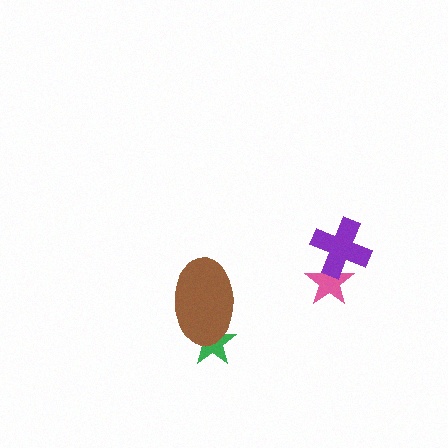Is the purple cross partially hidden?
No, no other shape covers it.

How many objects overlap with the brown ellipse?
1 object overlaps with the brown ellipse.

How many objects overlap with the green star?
1 object overlaps with the green star.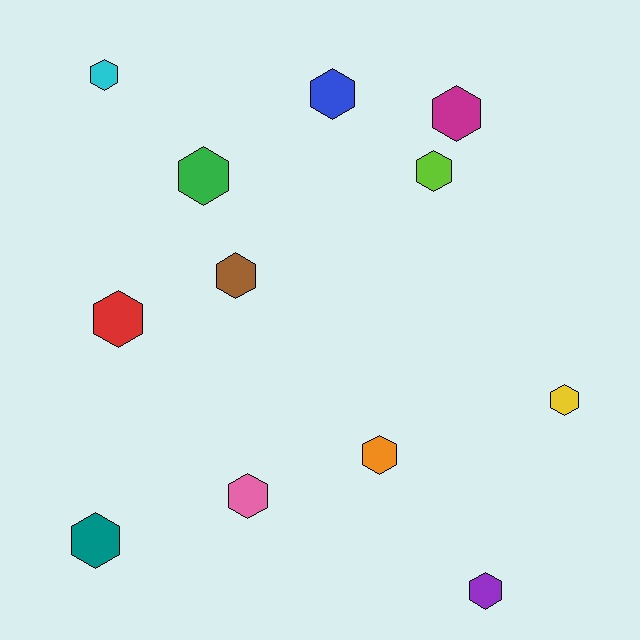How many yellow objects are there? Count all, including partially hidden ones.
There is 1 yellow object.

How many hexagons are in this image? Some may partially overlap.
There are 12 hexagons.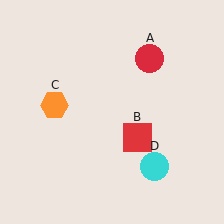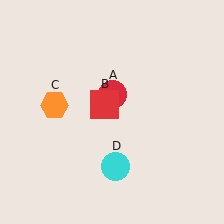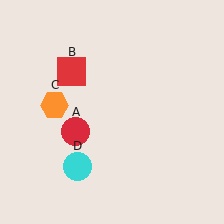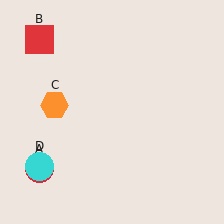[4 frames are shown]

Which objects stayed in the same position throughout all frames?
Orange hexagon (object C) remained stationary.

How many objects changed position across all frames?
3 objects changed position: red circle (object A), red square (object B), cyan circle (object D).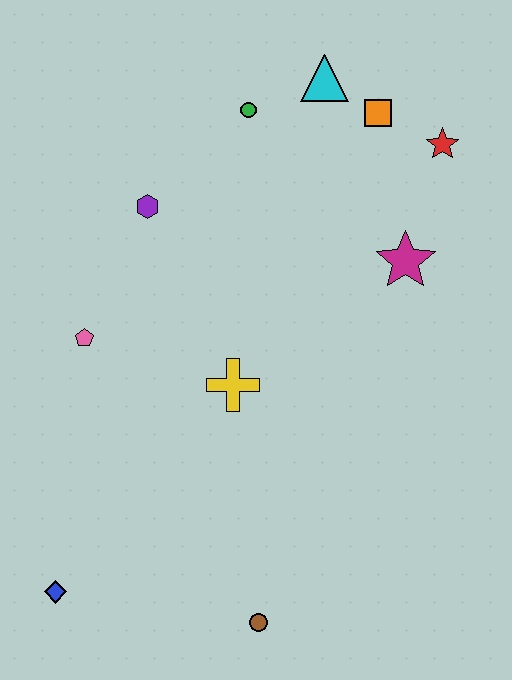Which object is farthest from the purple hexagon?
The brown circle is farthest from the purple hexagon.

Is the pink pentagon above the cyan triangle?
No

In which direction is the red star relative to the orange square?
The red star is to the right of the orange square.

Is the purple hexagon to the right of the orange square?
No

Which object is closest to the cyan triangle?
The orange square is closest to the cyan triangle.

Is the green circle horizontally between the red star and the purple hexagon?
Yes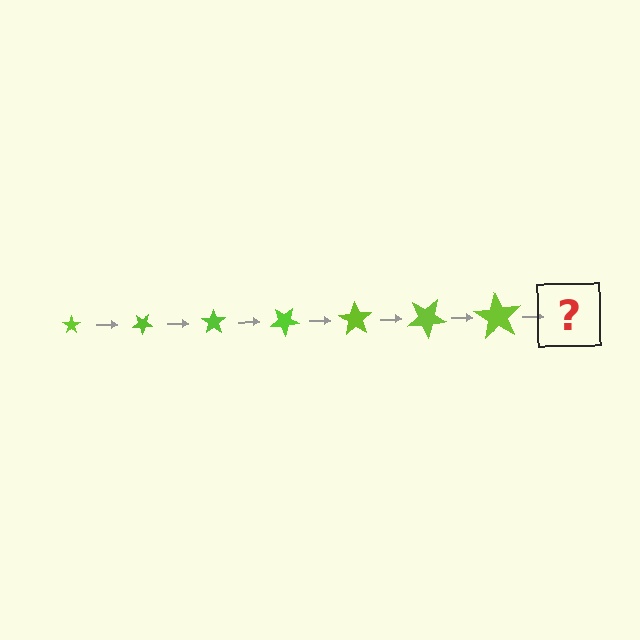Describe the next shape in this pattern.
It should be a star, larger than the previous one and rotated 245 degrees from the start.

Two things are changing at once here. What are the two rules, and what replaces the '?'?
The two rules are that the star grows larger each step and it rotates 35 degrees each step. The '?' should be a star, larger than the previous one and rotated 245 degrees from the start.